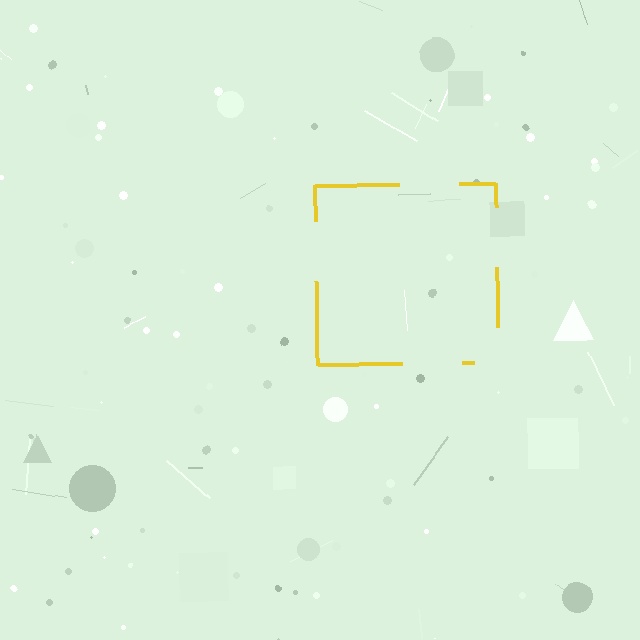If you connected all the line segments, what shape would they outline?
They would outline a square.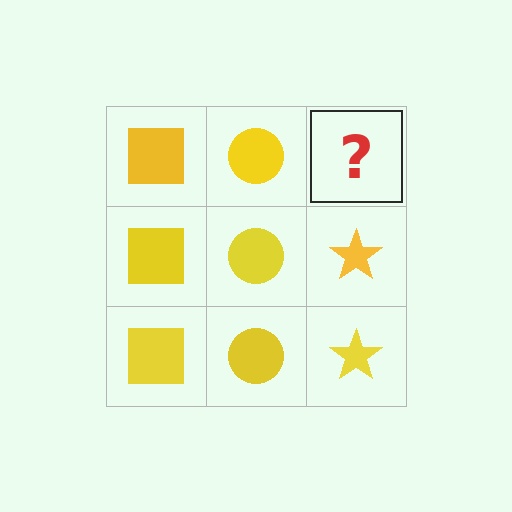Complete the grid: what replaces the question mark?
The question mark should be replaced with a yellow star.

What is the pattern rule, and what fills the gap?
The rule is that each column has a consistent shape. The gap should be filled with a yellow star.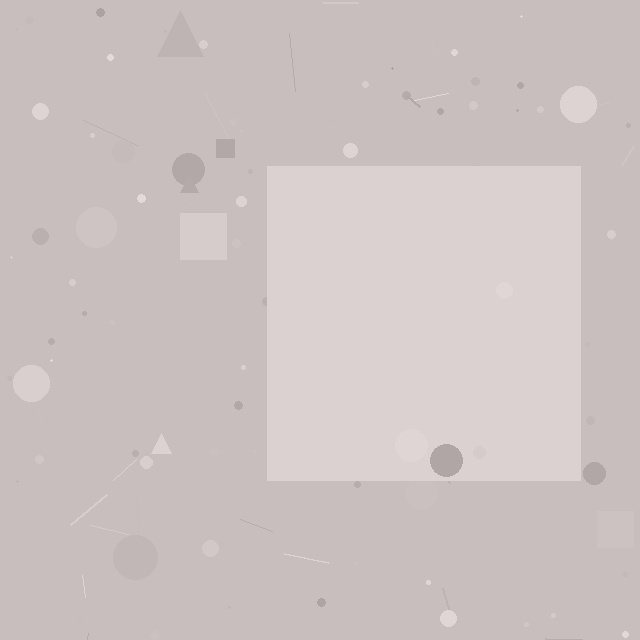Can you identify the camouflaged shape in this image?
The camouflaged shape is a square.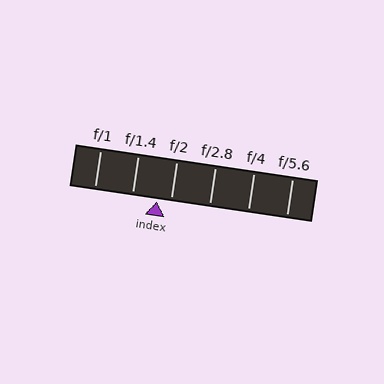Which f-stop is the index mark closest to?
The index mark is closest to f/2.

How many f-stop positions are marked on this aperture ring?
There are 6 f-stop positions marked.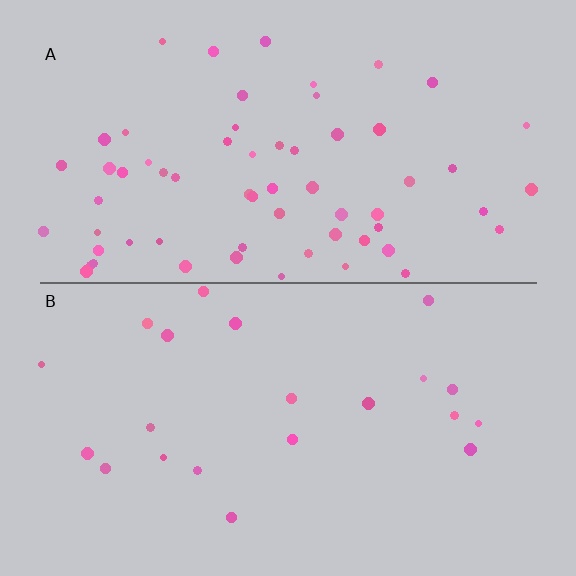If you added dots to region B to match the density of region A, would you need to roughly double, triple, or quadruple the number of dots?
Approximately triple.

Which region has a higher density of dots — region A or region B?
A (the top).